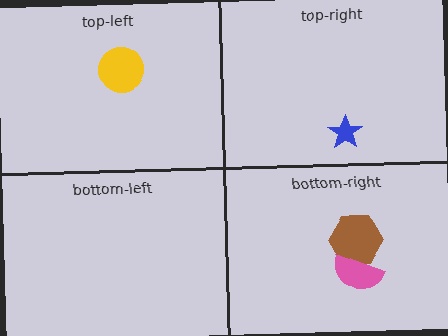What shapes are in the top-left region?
The yellow circle.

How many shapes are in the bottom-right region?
2.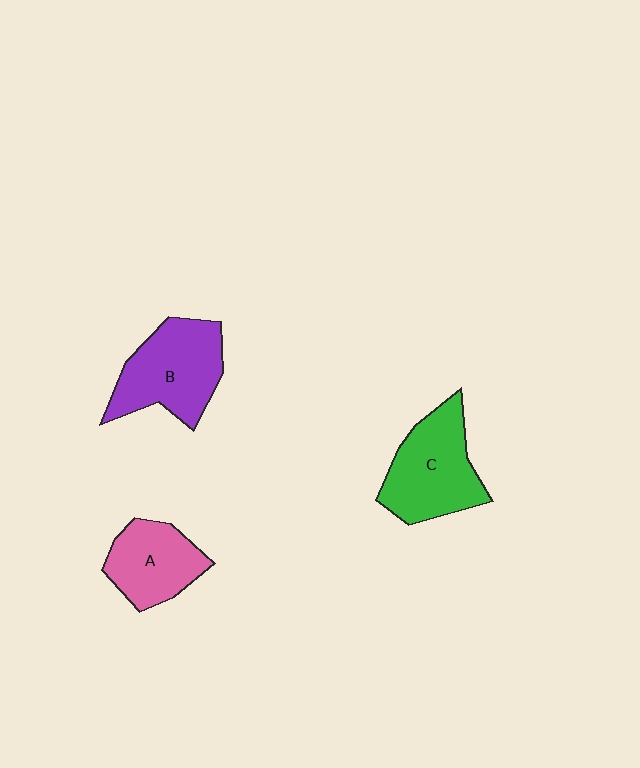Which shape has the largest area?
Shape B (purple).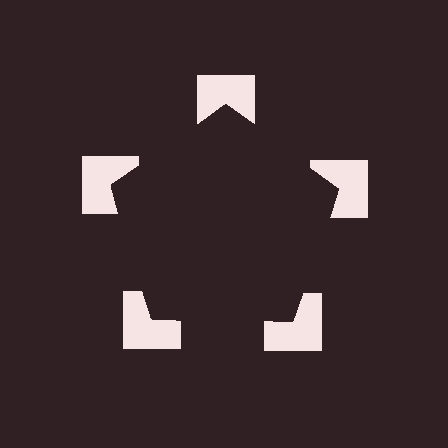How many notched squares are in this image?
There are 5 — one at each vertex of the illusory pentagon.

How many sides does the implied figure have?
5 sides.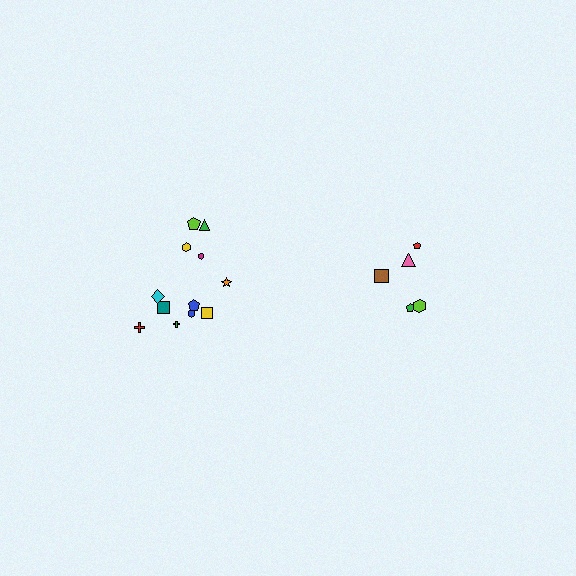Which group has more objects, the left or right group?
The left group.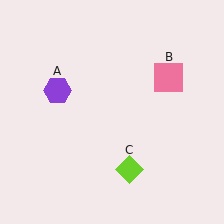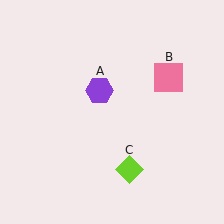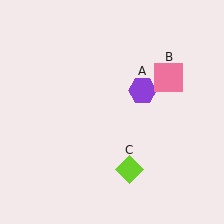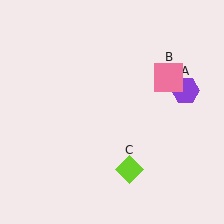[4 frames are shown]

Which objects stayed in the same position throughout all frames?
Pink square (object B) and lime diamond (object C) remained stationary.